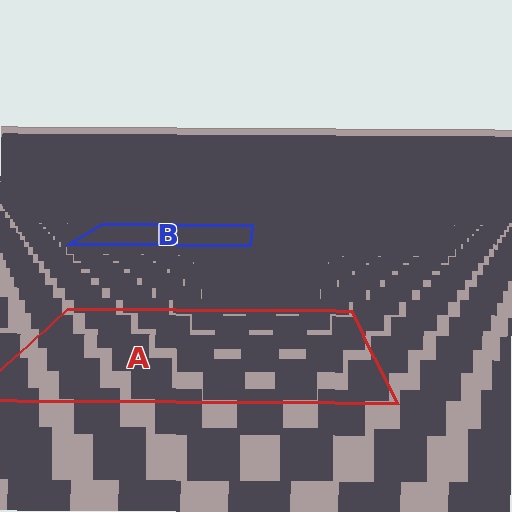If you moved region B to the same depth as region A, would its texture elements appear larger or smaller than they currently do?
They would appear larger. At a closer depth, the same texture elements are projected at a bigger on-screen size.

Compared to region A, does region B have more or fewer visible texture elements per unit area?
Region B has more texture elements per unit area — they are packed more densely because it is farther away.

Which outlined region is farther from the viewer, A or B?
Region B is farther from the viewer — the texture elements inside it appear smaller and more densely packed.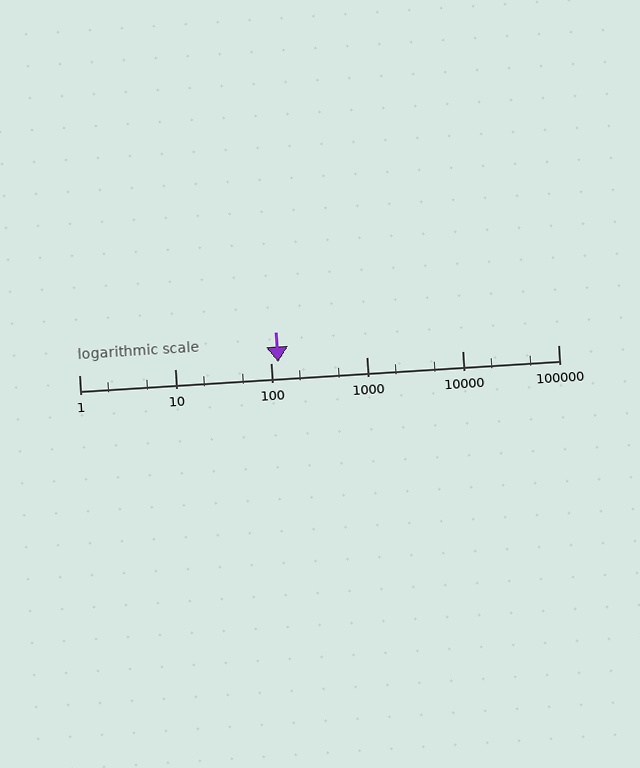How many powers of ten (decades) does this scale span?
The scale spans 5 decades, from 1 to 100000.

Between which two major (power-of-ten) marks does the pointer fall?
The pointer is between 100 and 1000.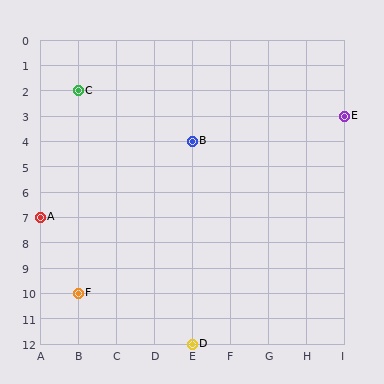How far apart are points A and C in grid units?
Points A and C are 1 column and 5 rows apart (about 5.1 grid units diagonally).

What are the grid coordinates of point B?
Point B is at grid coordinates (E, 4).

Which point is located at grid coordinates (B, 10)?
Point F is at (B, 10).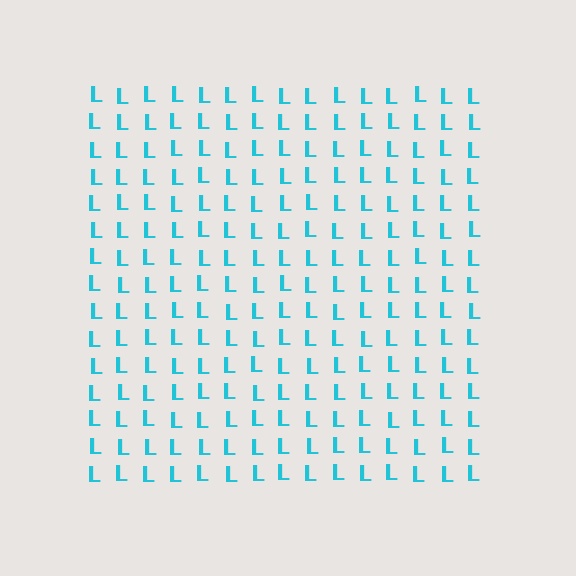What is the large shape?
The large shape is a square.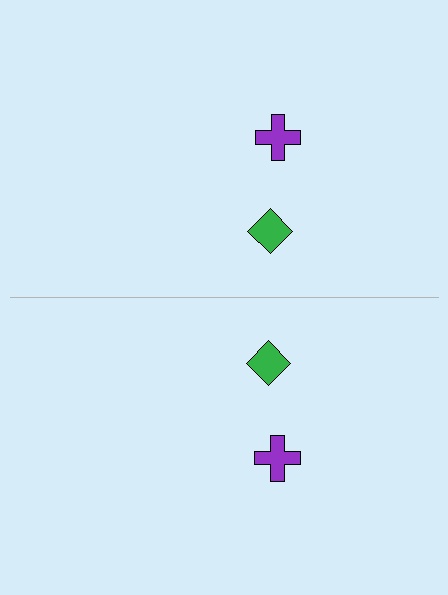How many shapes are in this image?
There are 4 shapes in this image.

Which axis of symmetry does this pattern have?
The pattern has a horizontal axis of symmetry running through the center of the image.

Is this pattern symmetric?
Yes, this pattern has bilateral (reflection) symmetry.